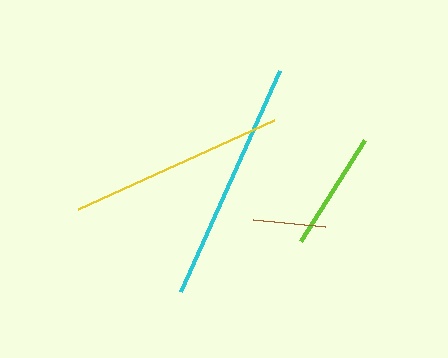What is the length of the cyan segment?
The cyan segment is approximately 242 pixels long.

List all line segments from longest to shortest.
From longest to shortest: cyan, yellow, lime, brown.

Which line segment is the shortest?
The brown line is the shortest at approximately 72 pixels.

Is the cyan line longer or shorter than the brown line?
The cyan line is longer than the brown line.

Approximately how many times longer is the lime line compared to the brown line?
The lime line is approximately 1.7 times the length of the brown line.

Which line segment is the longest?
The cyan line is the longest at approximately 242 pixels.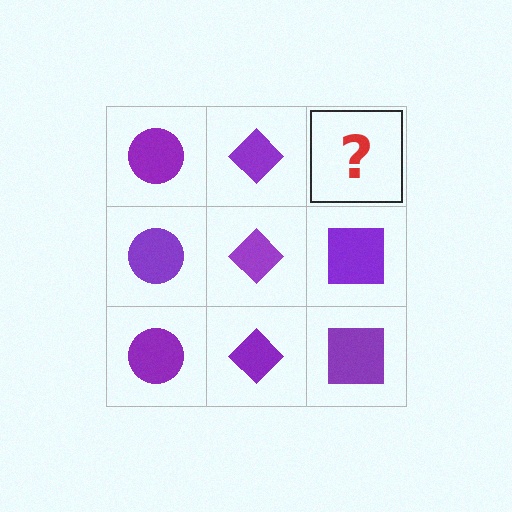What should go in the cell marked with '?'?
The missing cell should contain a purple square.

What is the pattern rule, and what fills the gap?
The rule is that each column has a consistent shape. The gap should be filled with a purple square.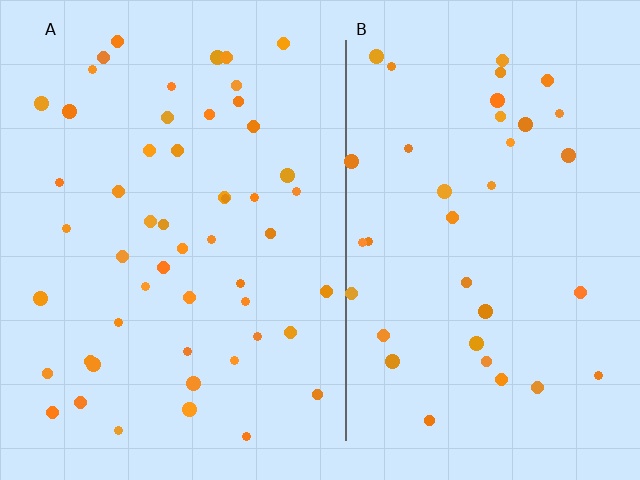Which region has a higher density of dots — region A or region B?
A (the left).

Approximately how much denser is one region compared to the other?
Approximately 1.4× — region A over region B.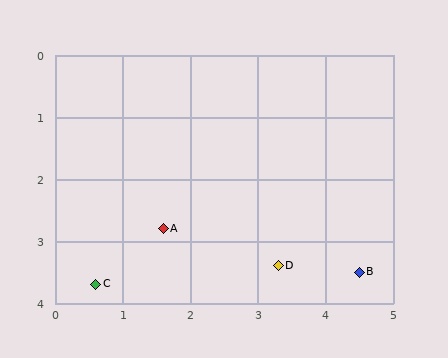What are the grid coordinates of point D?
Point D is at approximately (3.3, 3.4).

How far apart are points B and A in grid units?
Points B and A are about 3.0 grid units apart.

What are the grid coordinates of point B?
Point B is at approximately (4.5, 3.5).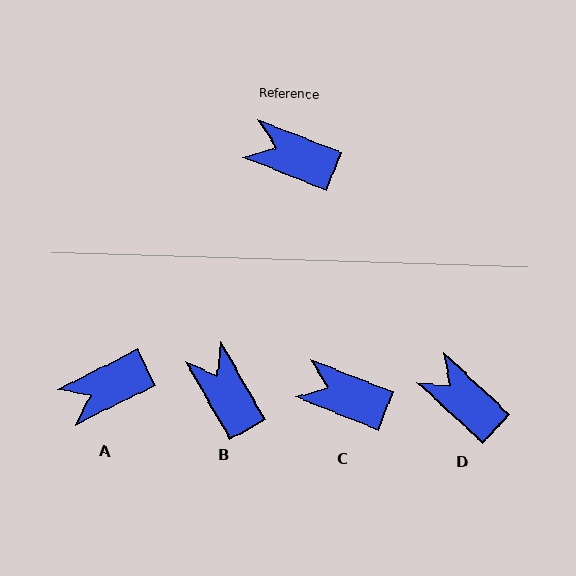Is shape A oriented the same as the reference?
No, it is off by about 48 degrees.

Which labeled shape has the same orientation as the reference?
C.